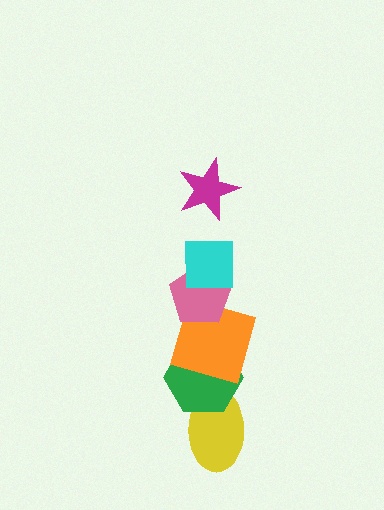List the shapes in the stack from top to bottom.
From top to bottom: the magenta star, the cyan square, the pink pentagon, the orange square, the green hexagon, the yellow ellipse.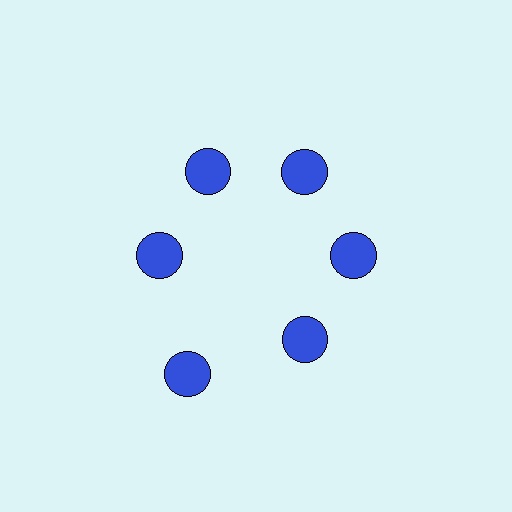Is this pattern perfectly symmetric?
No. The 6 blue circles are arranged in a ring, but one element near the 7 o'clock position is pushed outward from the center, breaking the 6-fold rotational symmetry.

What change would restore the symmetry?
The symmetry would be restored by moving it inward, back onto the ring so that all 6 circles sit at equal angles and equal distance from the center.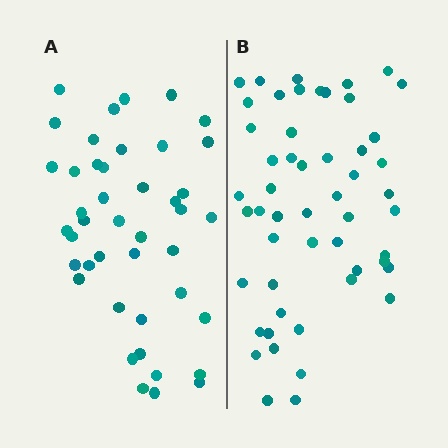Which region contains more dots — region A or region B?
Region B (the right region) has more dots.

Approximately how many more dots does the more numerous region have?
Region B has roughly 8 or so more dots than region A.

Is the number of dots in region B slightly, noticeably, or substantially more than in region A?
Region B has only slightly more — the two regions are fairly close. The ratio is roughly 1.2 to 1.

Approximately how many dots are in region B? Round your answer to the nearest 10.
About 50 dots. (The exact count is 52, which rounds to 50.)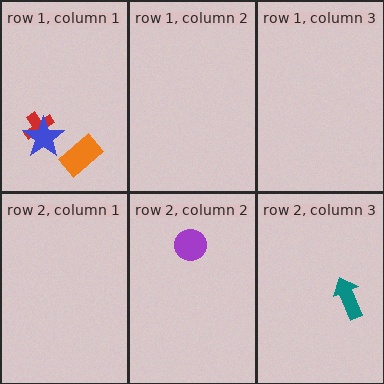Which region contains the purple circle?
The row 2, column 2 region.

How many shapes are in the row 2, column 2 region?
1.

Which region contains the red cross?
The row 1, column 1 region.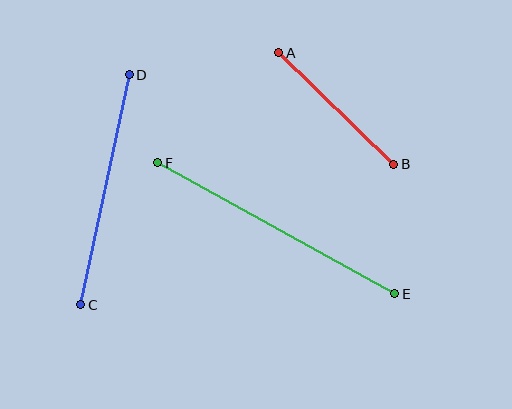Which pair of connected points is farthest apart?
Points E and F are farthest apart.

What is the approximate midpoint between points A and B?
The midpoint is at approximately (336, 108) pixels.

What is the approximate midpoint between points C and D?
The midpoint is at approximately (105, 190) pixels.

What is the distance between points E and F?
The distance is approximately 270 pixels.